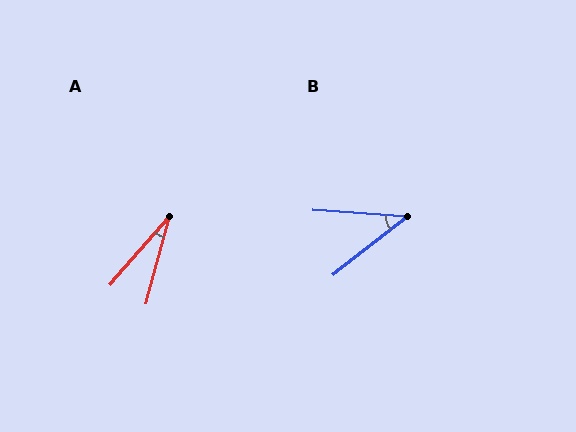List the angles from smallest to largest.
A (26°), B (42°).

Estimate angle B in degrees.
Approximately 42 degrees.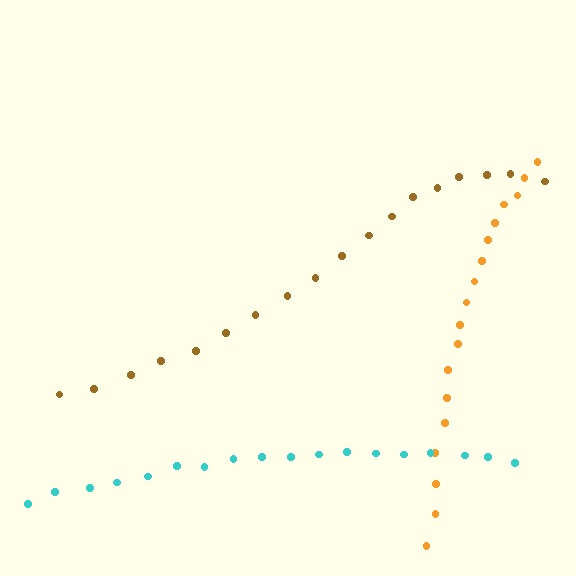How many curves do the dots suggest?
There are 3 distinct paths.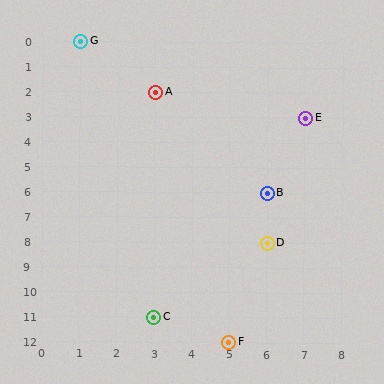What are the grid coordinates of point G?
Point G is at grid coordinates (1, 0).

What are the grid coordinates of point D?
Point D is at grid coordinates (6, 8).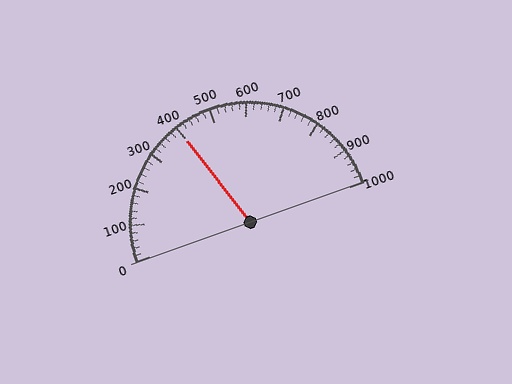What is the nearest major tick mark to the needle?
The nearest major tick mark is 400.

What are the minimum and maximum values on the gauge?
The gauge ranges from 0 to 1000.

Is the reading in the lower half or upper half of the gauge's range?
The reading is in the lower half of the range (0 to 1000).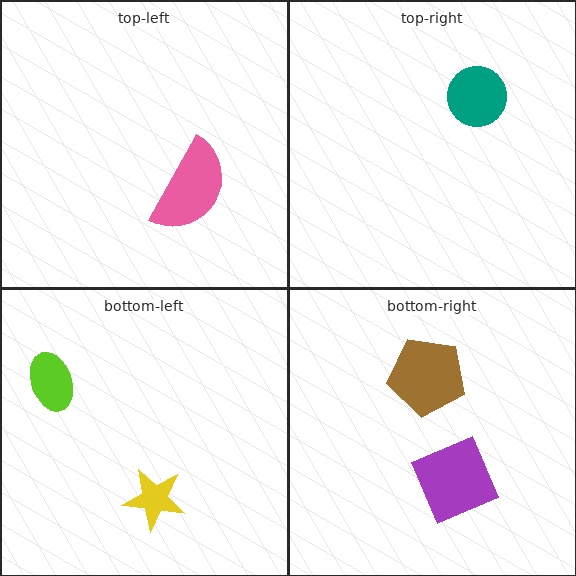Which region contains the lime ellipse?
The bottom-left region.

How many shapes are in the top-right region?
1.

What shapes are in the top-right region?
The teal circle.